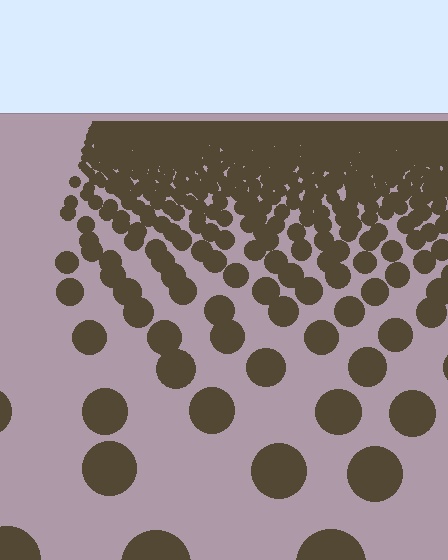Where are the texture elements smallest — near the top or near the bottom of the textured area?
Near the top.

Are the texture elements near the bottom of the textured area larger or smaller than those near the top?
Larger. Near the bottom, elements are closer to the viewer and appear at a bigger on-screen size.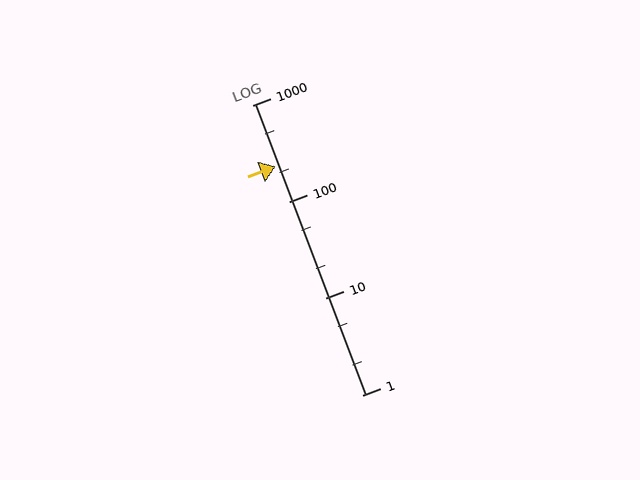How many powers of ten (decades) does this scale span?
The scale spans 3 decades, from 1 to 1000.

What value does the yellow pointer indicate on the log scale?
The pointer indicates approximately 230.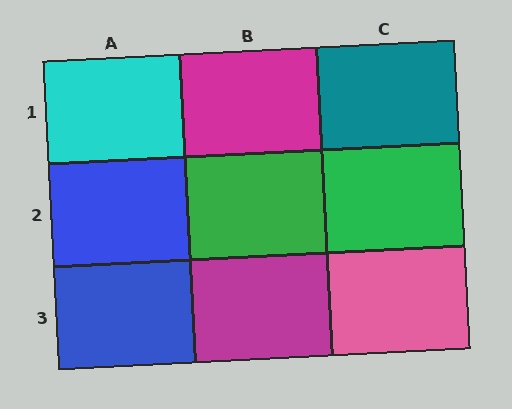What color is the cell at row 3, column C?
Pink.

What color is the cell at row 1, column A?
Cyan.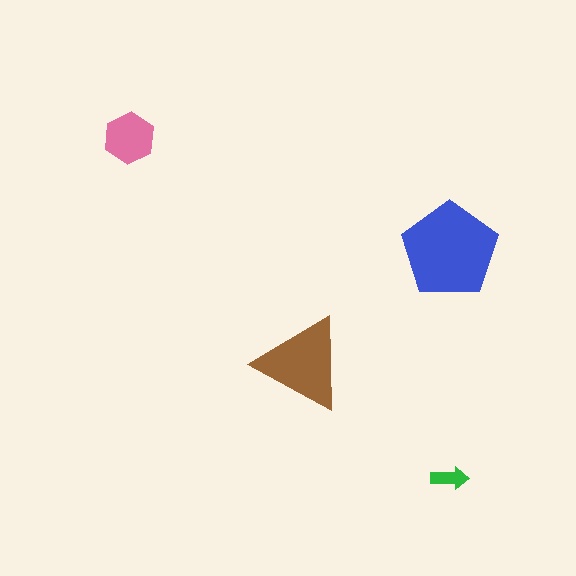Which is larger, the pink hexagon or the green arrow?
The pink hexagon.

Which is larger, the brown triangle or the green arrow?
The brown triangle.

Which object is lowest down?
The green arrow is bottommost.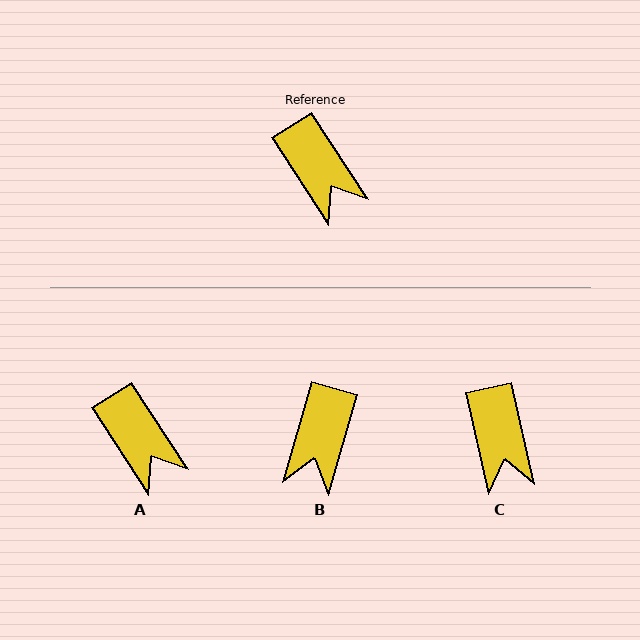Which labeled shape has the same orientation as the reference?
A.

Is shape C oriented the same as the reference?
No, it is off by about 21 degrees.